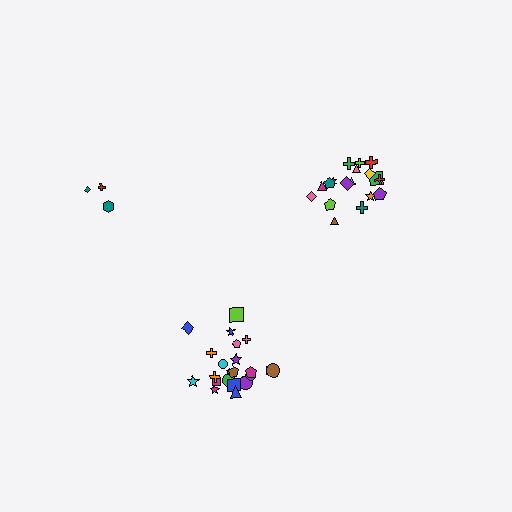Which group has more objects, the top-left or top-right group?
The top-right group.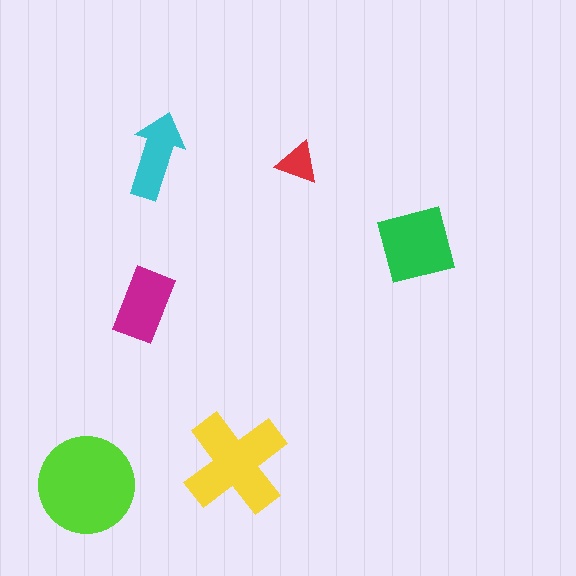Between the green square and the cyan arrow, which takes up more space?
The green square.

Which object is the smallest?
The red triangle.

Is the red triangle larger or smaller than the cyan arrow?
Smaller.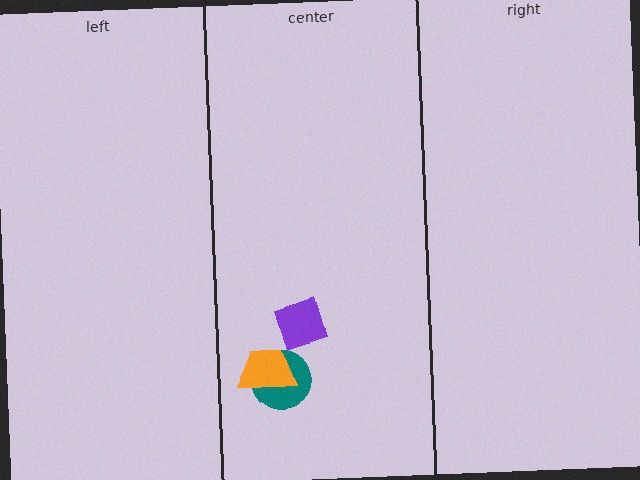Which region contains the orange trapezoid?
The center region.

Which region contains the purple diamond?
The center region.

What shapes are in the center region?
The teal circle, the orange trapezoid, the purple diamond.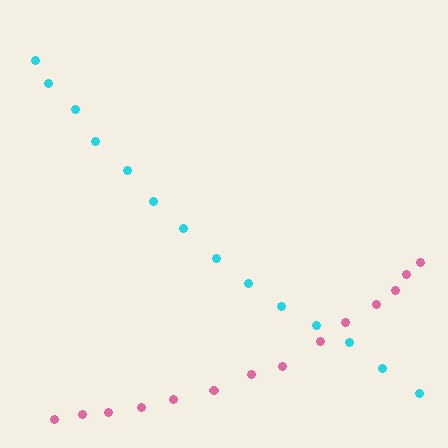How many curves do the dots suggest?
There are 2 distinct paths.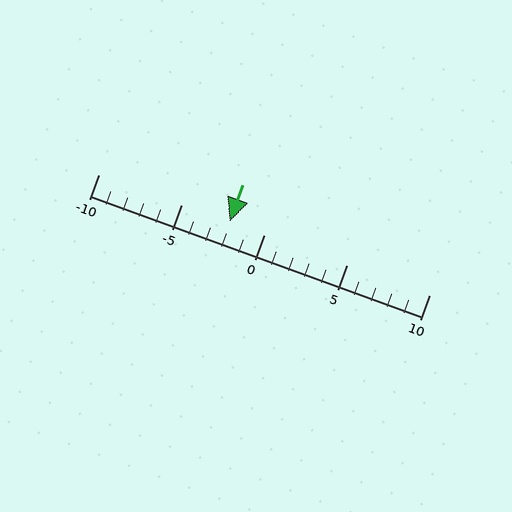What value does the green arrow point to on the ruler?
The green arrow points to approximately -2.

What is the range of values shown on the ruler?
The ruler shows values from -10 to 10.